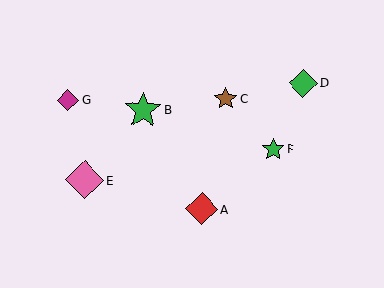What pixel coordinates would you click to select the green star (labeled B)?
Click at (143, 110) to select the green star B.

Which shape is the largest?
The pink diamond (labeled E) is the largest.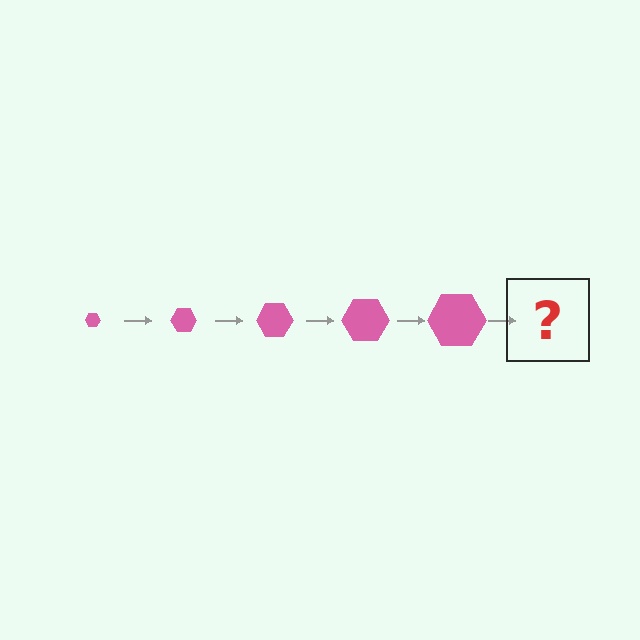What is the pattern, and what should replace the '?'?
The pattern is that the hexagon gets progressively larger each step. The '?' should be a pink hexagon, larger than the previous one.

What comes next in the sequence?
The next element should be a pink hexagon, larger than the previous one.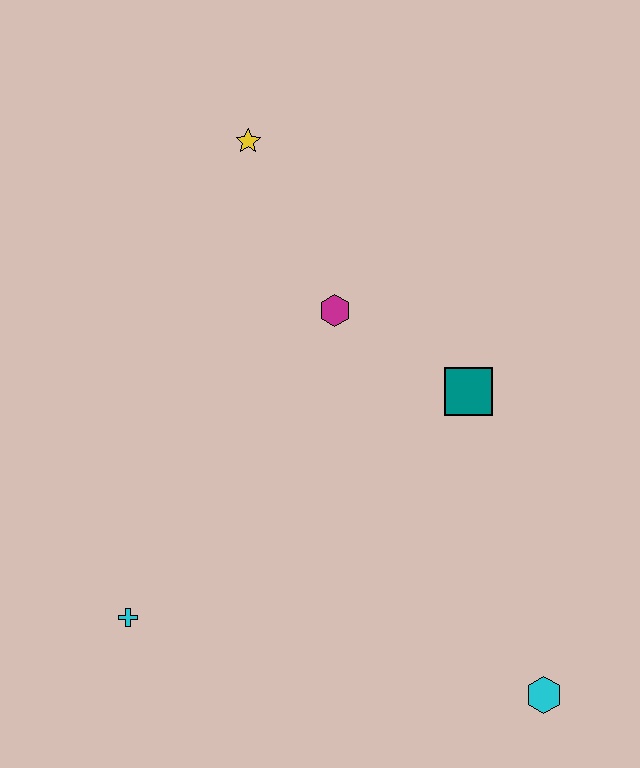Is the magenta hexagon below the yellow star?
Yes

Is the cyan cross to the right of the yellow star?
No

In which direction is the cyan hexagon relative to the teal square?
The cyan hexagon is below the teal square.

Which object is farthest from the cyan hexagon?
The yellow star is farthest from the cyan hexagon.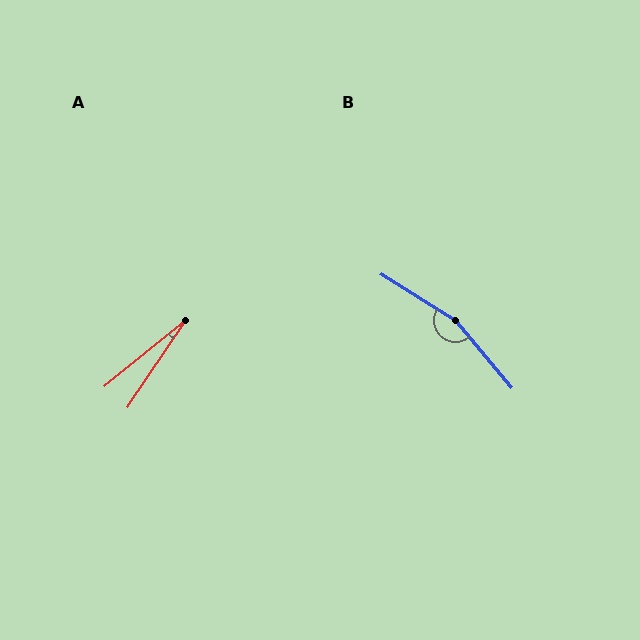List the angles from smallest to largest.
A (17°), B (161°).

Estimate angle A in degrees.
Approximately 17 degrees.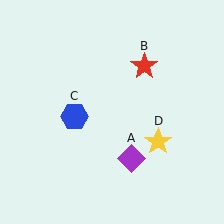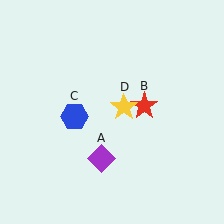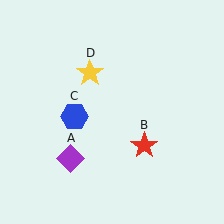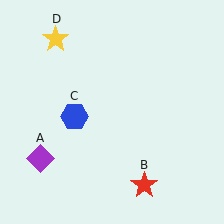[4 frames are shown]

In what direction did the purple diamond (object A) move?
The purple diamond (object A) moved left.